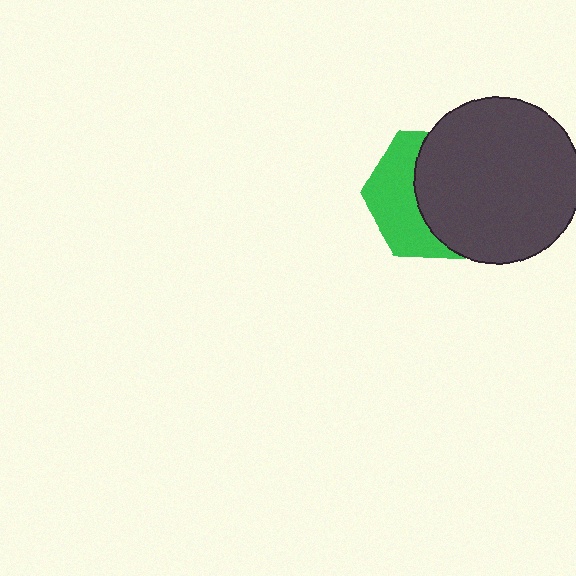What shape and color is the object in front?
The object in front is a dark gray circle.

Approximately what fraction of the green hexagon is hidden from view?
Roughly 57% of the green hexagon is hidden behind the dark gray circle.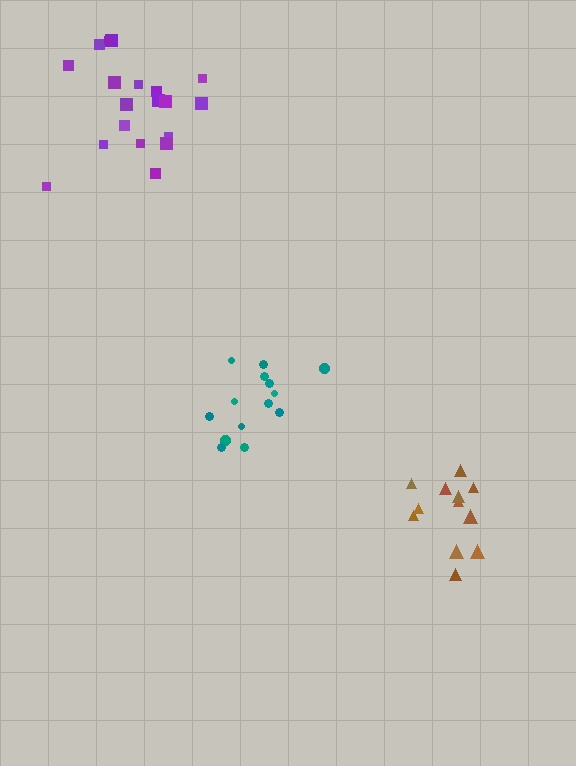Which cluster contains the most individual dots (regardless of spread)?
Purple (19).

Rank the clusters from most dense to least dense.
teal, brown, purple.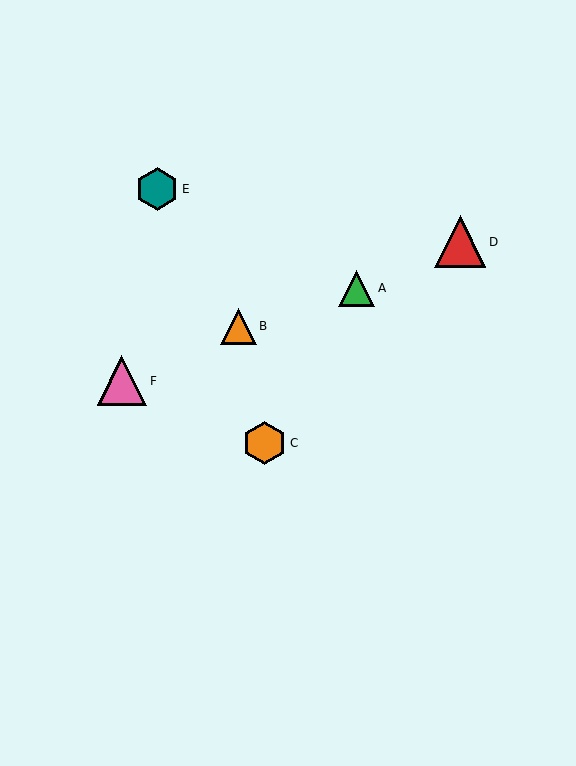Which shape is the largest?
The red triangle (labeled D) is the largest.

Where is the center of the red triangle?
The center of the red triangle is at (460, 242).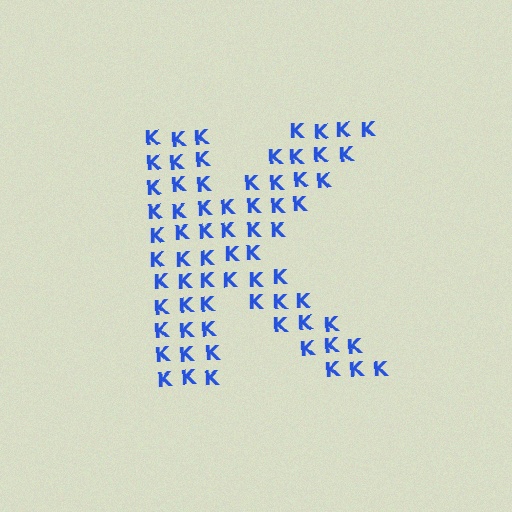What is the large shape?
The large shape is the letter K.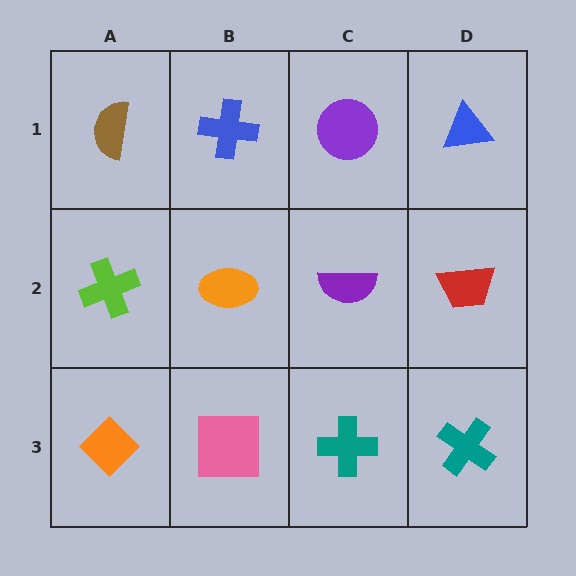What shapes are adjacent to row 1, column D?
A red trapezoid (row 2, column D), a purple circle (row 1, column C).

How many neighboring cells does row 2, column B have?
4.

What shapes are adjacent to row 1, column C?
A purple semicircle (row 2, column C), a blue cross (row 1, column B), a blue triangle (row 1, column D).